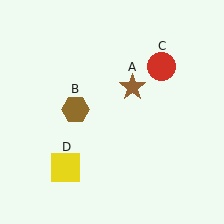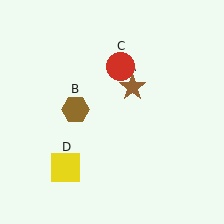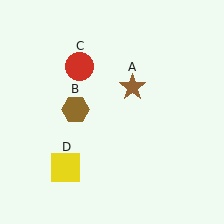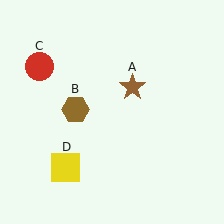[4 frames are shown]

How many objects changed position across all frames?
1 object changed position: red circle (object C).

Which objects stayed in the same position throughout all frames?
Brown star (object A) and brown hexagon (object B) and yellow square (object D) remained stationary.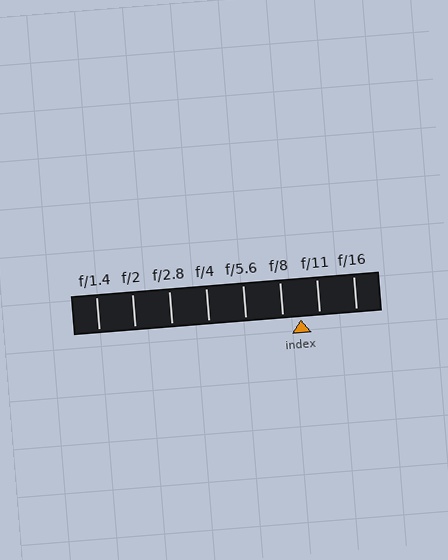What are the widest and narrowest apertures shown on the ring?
The widest aperture shown is f/1.4 and the narrowest is f/16.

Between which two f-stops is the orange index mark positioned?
The index mark is between f/8 and f/11.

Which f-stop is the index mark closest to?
The index mark is closest to f/11.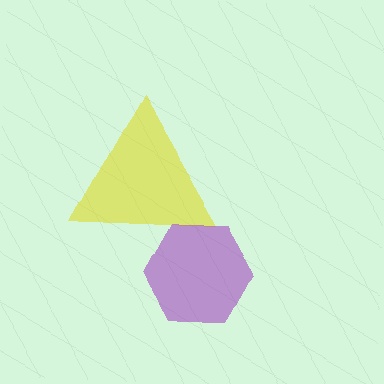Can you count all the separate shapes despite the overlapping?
Yes, there are 2 separate shapes.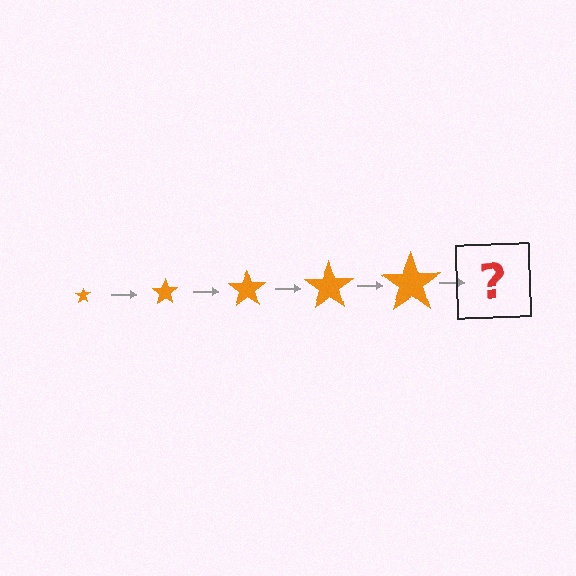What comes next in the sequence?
The next element should be an orange star, larger than the previous one.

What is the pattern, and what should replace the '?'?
The pattern is that the star gets progressively larger each step. The '?' should be an orange star, larger than the previous one.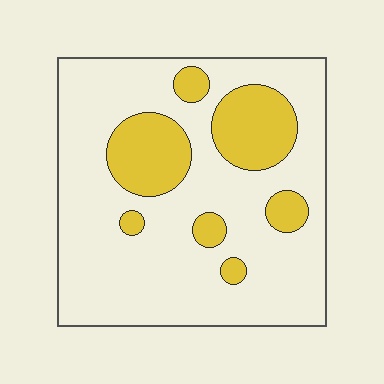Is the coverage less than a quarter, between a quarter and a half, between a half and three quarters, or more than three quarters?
Less than a quarter.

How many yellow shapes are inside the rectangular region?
7.